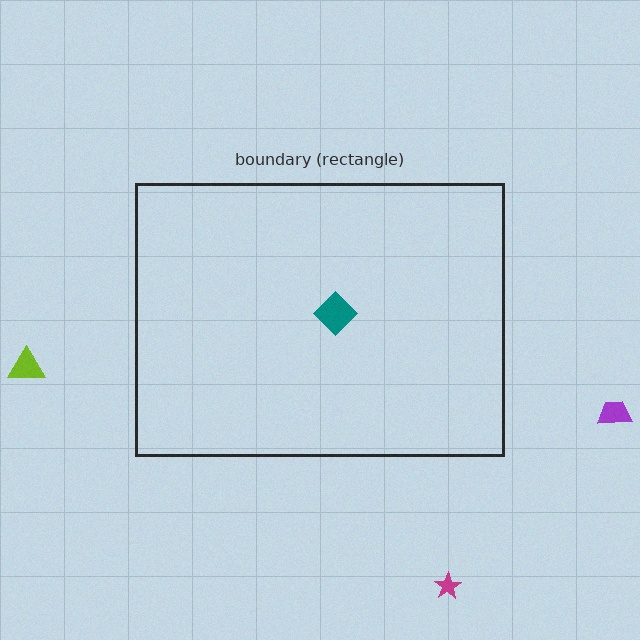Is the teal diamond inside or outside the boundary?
Inside.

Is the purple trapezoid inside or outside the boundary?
Outside.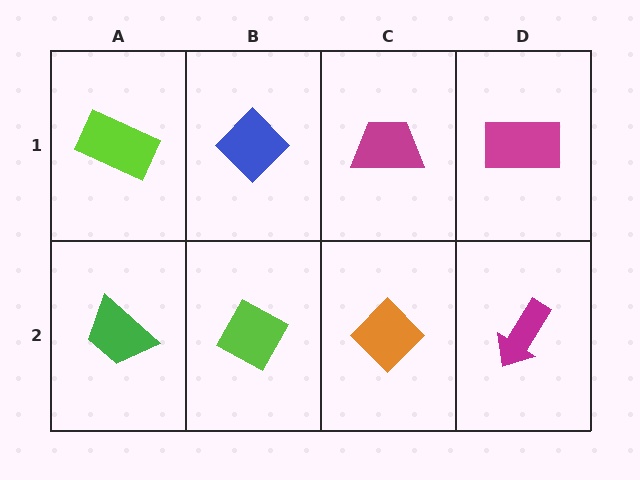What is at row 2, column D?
A magenta arrow.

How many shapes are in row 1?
4 shapes.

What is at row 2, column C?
An orange diamond.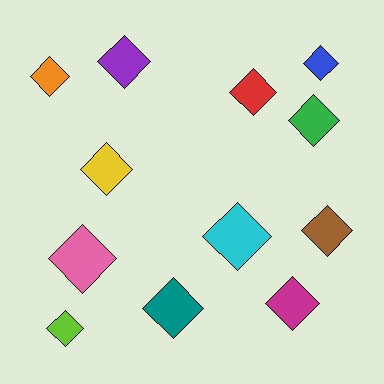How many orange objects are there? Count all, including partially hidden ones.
There is 1 orange object.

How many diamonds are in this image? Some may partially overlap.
There are 12 diamonds.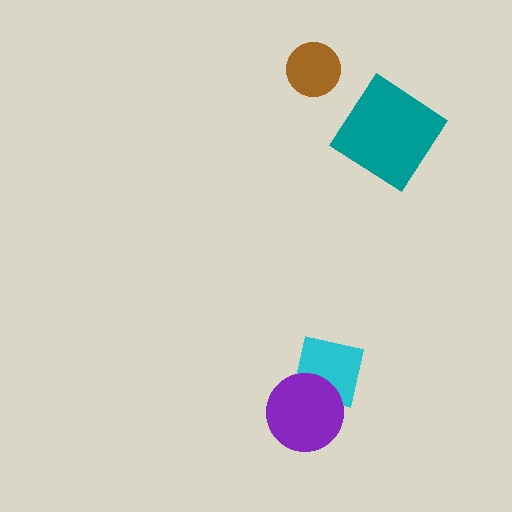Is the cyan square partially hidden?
Yes, it is partially covered by another shape.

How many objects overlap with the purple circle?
1 object overlaps with the purple circle.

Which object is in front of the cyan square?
The purple circle is in front of the cyan square.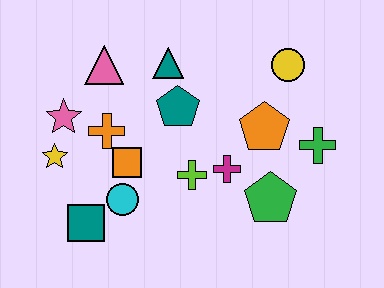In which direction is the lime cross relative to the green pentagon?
The lime cross is to the left of the green pentagon.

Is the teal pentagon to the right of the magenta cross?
No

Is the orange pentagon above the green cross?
Yes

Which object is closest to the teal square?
The cyan circle is closest to the teal square.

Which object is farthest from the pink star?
The green cross is farthest from the pink star.